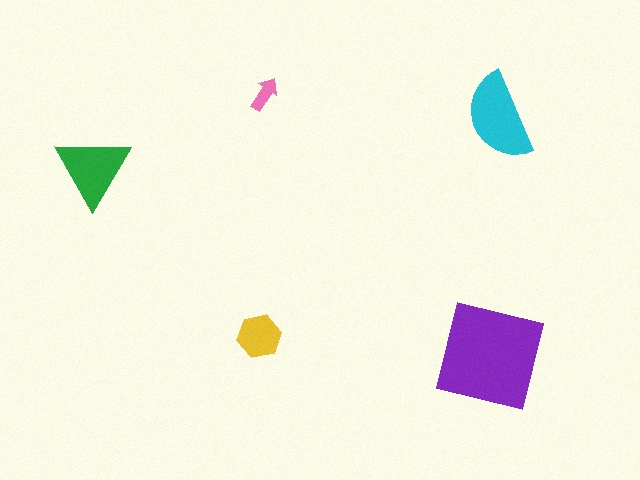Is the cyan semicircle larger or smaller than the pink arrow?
Larger.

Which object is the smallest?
The pink arrow.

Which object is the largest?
The purple square.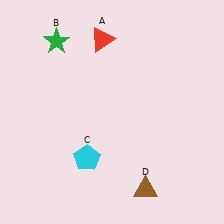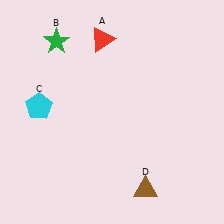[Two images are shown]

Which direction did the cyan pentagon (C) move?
The cyan pentagon (C) moved up.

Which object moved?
The cyan pentagon (C) moved up.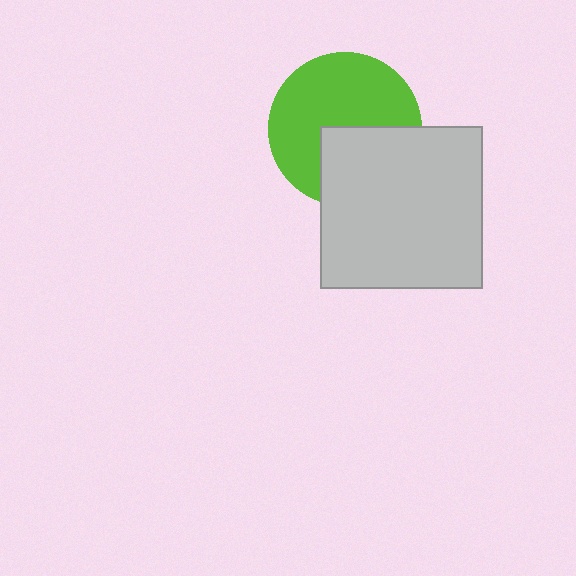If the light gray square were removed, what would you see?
You would see the complete lime circle.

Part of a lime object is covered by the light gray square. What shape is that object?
It is a circle.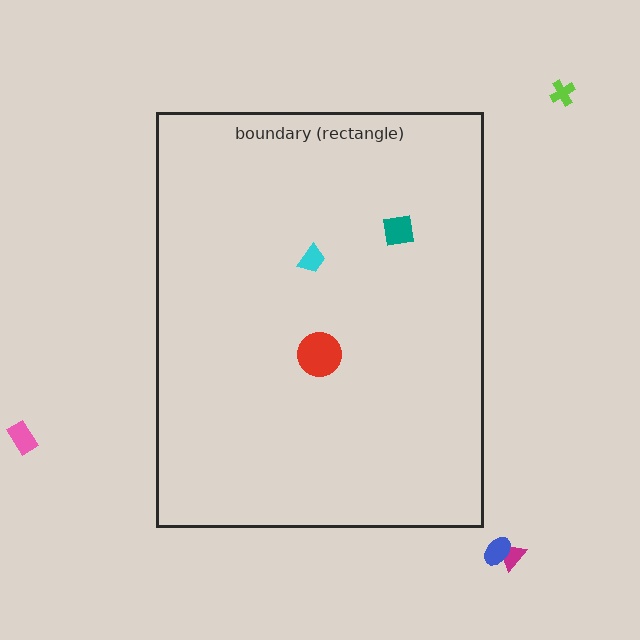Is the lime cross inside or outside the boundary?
Outside.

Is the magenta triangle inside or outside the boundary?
Outside.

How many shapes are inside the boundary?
3 inside, 4 outside.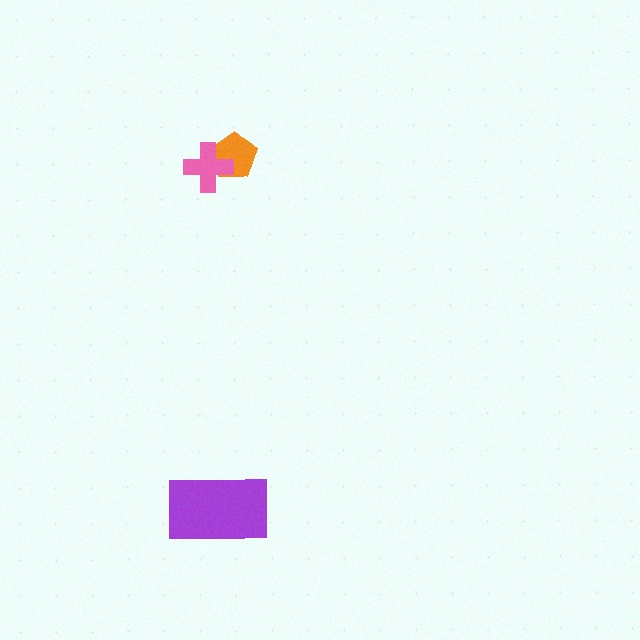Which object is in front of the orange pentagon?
The pink cross is in front of the orange pentagon.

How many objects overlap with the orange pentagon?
1 object overlaps with the orange pentagon.